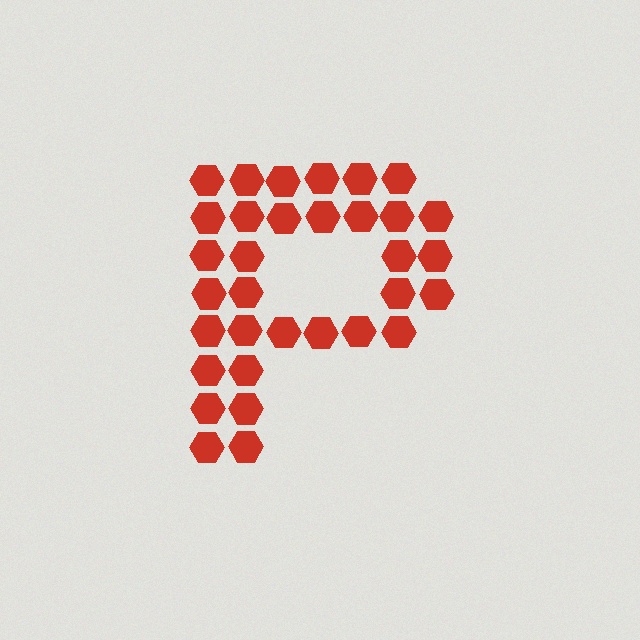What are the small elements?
The small elements are hexagons.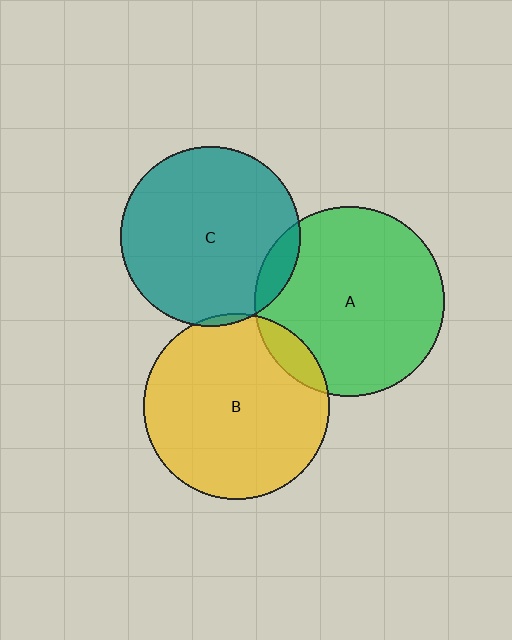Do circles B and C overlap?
Yes.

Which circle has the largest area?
Circle A (green).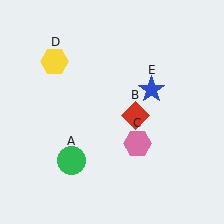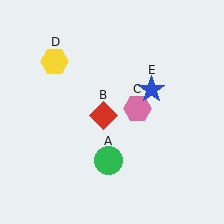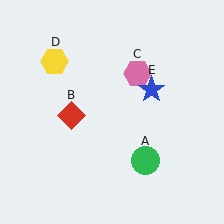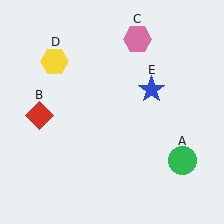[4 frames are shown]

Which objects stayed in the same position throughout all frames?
Yellow hexagon (object D) and blue star (object E) remained stationary.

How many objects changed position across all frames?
3 objects changed position: green circle (object A), red diamond (object B), pink hexagon (object C).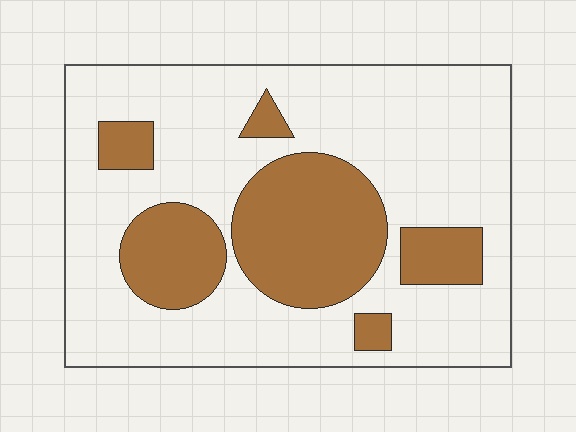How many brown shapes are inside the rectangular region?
6.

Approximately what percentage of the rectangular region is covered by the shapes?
Approximately 30%.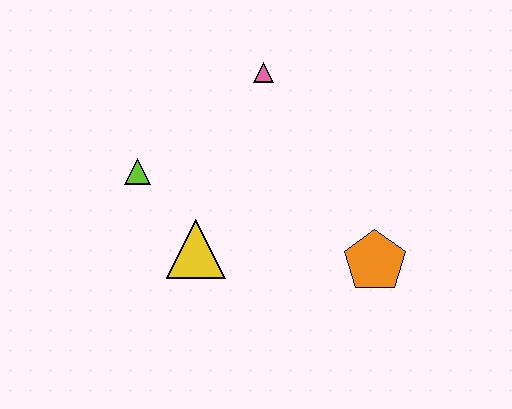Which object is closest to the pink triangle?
The lime triangle is closest to the pink triangle.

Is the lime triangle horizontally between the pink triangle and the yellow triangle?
No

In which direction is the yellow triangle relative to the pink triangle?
The yellow triangle is below the pink triangle.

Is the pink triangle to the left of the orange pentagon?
Yes